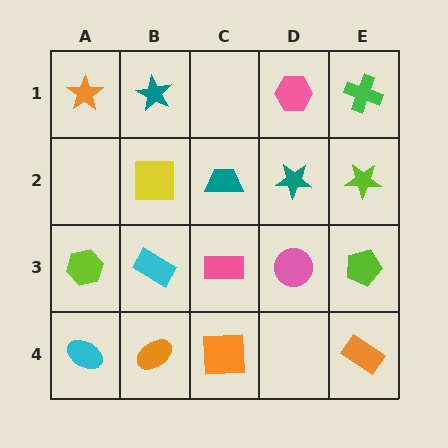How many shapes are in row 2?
4 shapes.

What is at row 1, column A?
An orange star.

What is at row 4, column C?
An orange square.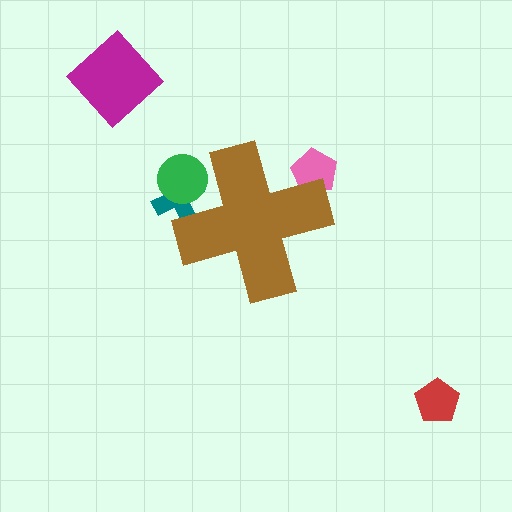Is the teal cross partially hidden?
Yes, the teal cross is partially hidden behind the brown cross.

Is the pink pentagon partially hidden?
Yes, the pink pentagon is partially hidden behind the brown cross.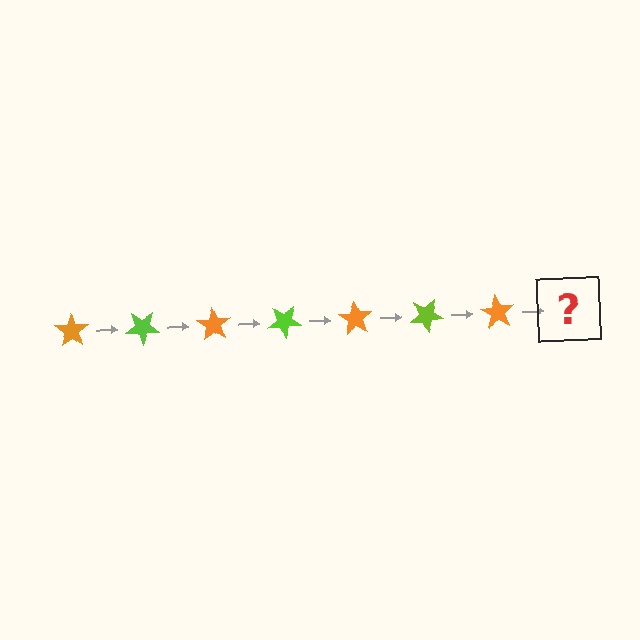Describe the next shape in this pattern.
It should be a lime star, rotated 245 degrees from the start.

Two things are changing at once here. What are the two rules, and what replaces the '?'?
The two rules are that it rotates 35 degrees each step and the color cycles through orange and lime. The '?' should be a lime star, rotated 245 degrees from the start.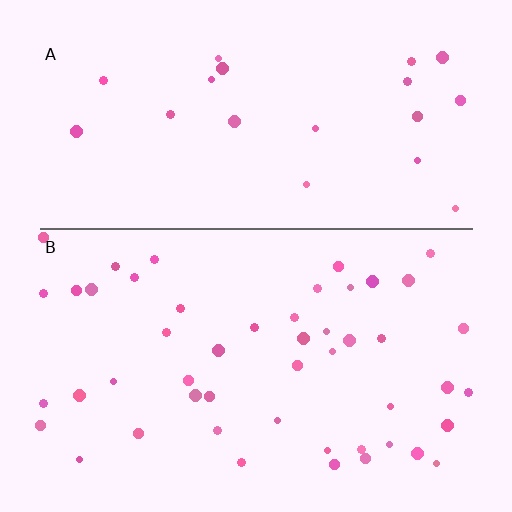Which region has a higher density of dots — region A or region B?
B (the bottom).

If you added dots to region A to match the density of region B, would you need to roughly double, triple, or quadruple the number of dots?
Approximately double.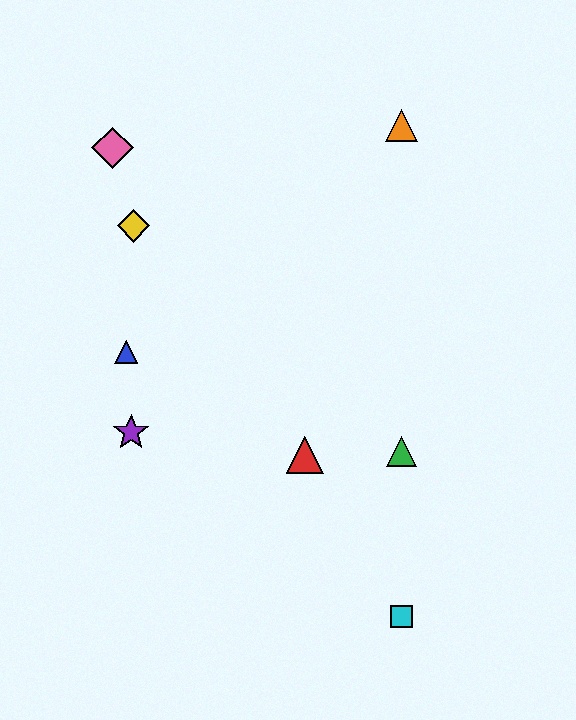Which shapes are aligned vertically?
The green triangle, the orange triangle, the cyan square are aligned vertically.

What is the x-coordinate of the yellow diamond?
The yellow diamond is at x≈134.